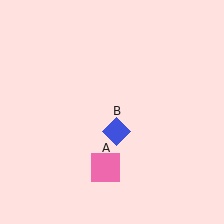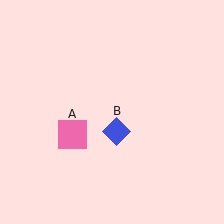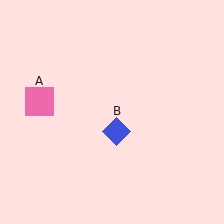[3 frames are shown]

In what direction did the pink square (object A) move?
The pink square (object A) moved up and to the left.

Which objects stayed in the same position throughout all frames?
Blue diamond (object B) remained stationary.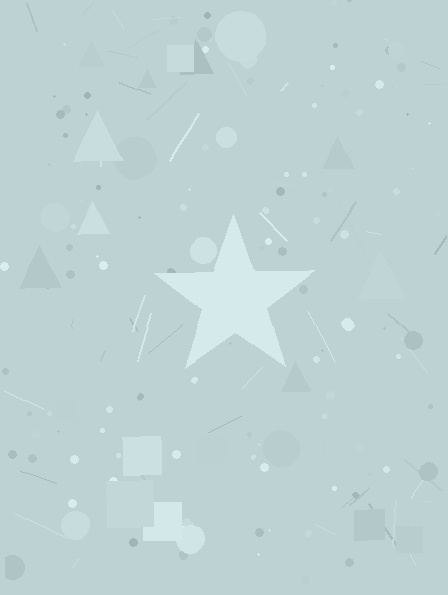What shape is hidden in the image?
A star is hidden in the image.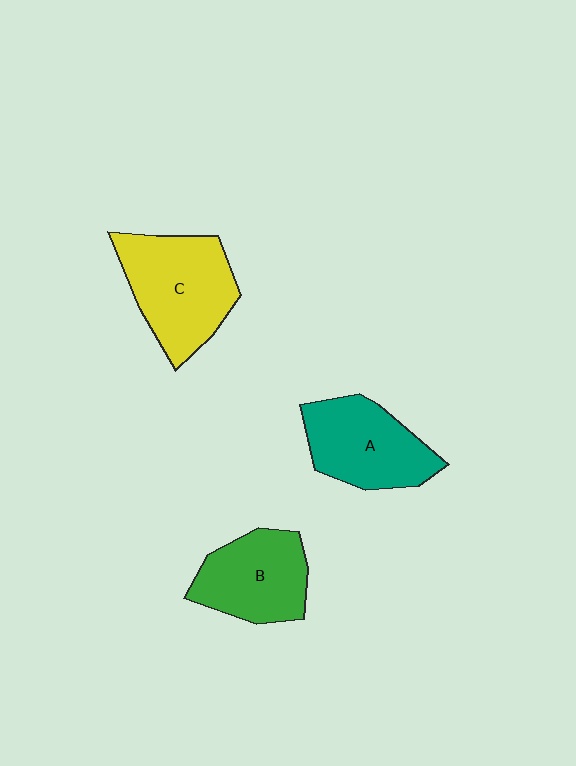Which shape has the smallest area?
Shape B (green).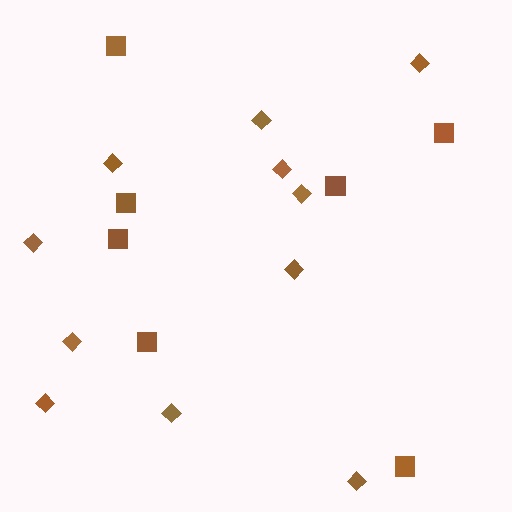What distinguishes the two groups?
There are 2 groups: one group of diamonds (11) and one group of squares (7).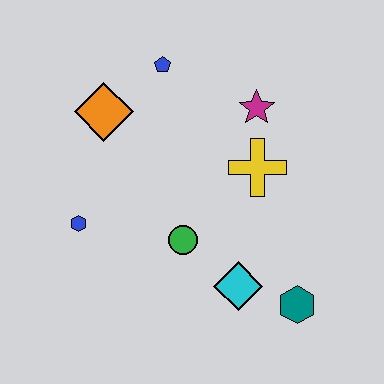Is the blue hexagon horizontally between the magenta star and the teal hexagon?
No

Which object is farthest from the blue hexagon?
The teal hexagon is farthest from the blue hexagon.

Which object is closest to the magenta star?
The yellow cross is closest to the magenta star.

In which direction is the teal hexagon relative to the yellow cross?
The teal hexagon is below the yellow cross.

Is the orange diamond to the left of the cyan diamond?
Yes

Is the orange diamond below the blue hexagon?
No